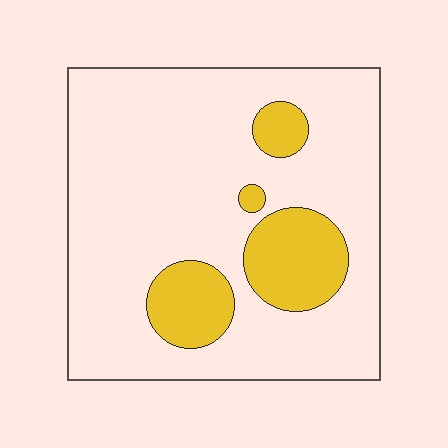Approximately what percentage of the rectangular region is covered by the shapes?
Approximately 20%.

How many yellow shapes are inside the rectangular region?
4.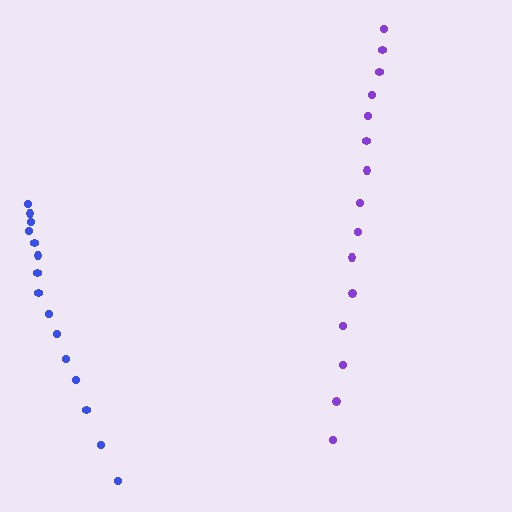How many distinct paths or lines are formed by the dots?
There are 2 distinct paths.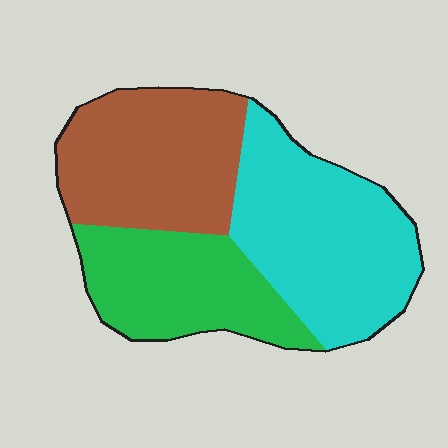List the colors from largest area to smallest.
From largest to smallest: cyan, brown, green.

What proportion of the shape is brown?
Brown takes up between a third and a half of the shape.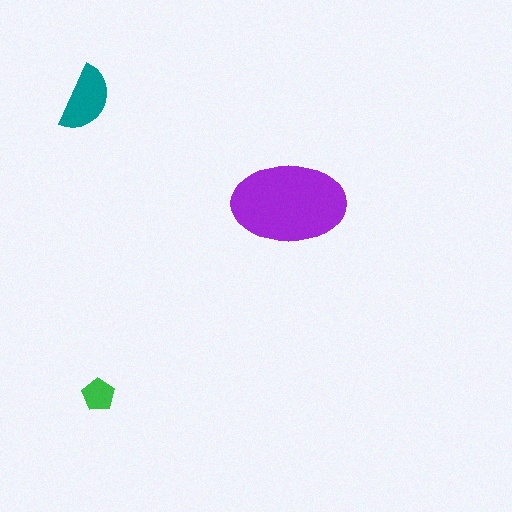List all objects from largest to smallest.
The purple ellipse, the teal semicircle, the green pentagon.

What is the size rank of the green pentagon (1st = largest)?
3rd.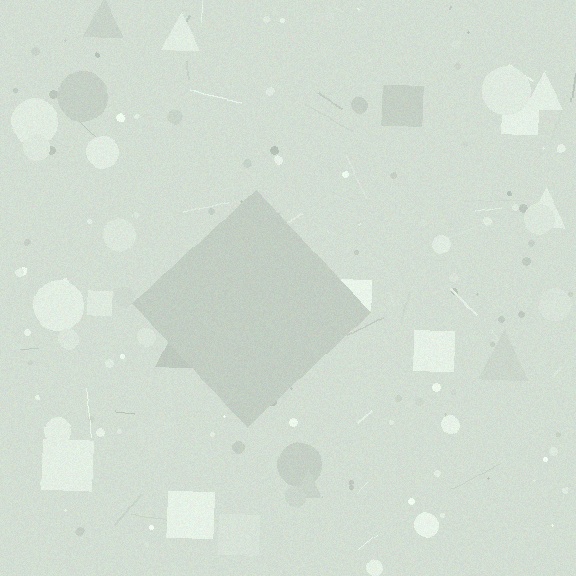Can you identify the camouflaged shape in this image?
The camouflaged shape is a diamond.